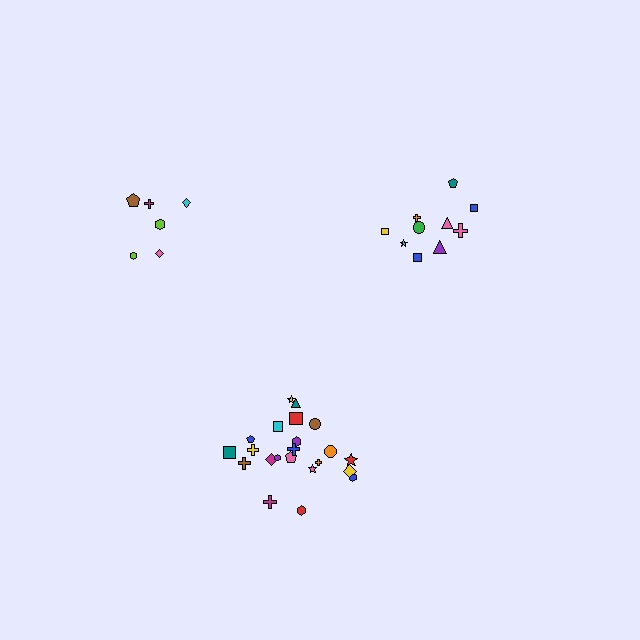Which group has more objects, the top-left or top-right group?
The top-right group.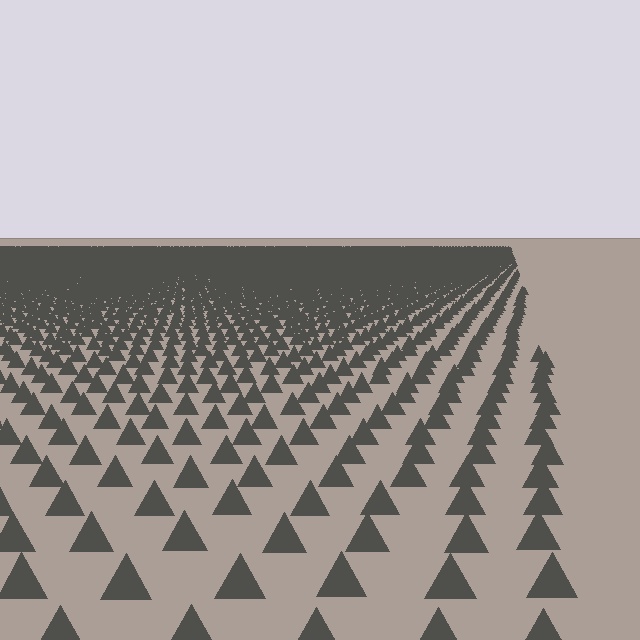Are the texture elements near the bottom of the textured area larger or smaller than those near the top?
Larger. Near the bottom, elements are closer to the viewer and appear at a bigger on-screen size.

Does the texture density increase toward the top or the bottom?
Density increases toward the top.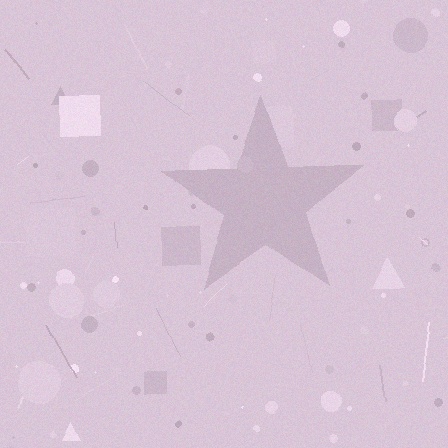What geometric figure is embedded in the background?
A star is embedded in the background.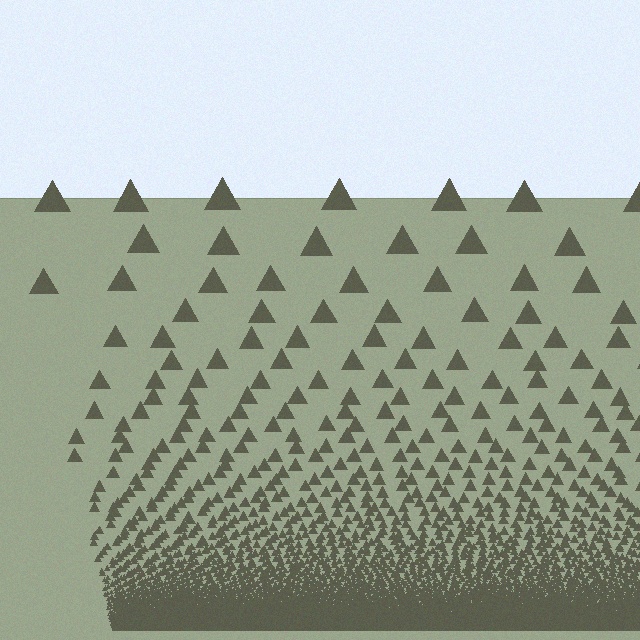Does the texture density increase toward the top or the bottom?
Density increases toward the bottom.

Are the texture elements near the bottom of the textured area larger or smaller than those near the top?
Smaller. The gradient is inverted — elements near the bottom are smaller and denser.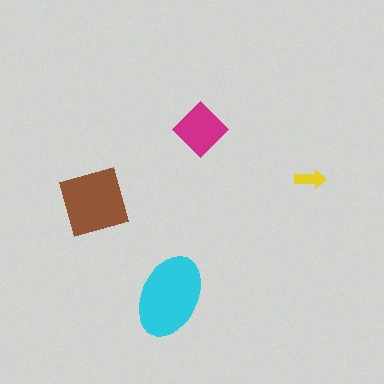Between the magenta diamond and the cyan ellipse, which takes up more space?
The cyan ellipse.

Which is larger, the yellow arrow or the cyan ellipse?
The cyan ellipse.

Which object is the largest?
The cyan ellipse.